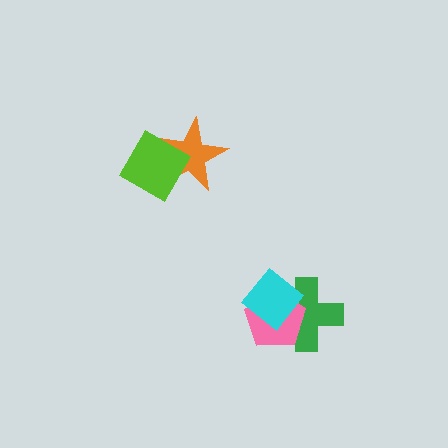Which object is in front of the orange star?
The lime diamond is in front of the orange star.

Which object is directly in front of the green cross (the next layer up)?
The pink pentagon is directly in front of the green cross.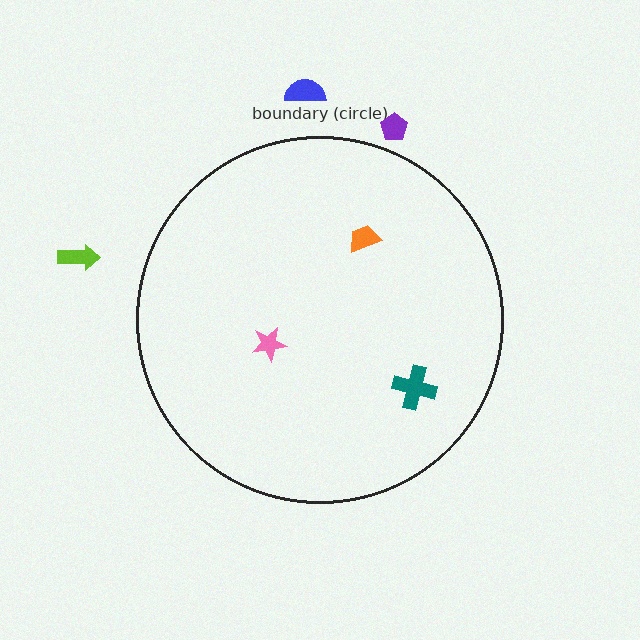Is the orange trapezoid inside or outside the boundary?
Inside.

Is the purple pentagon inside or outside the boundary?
Outside.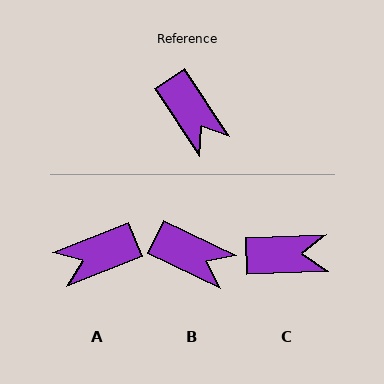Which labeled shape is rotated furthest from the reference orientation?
A, about 102 degrees away.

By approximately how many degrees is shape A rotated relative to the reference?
Approximately 102 degrees clockwise.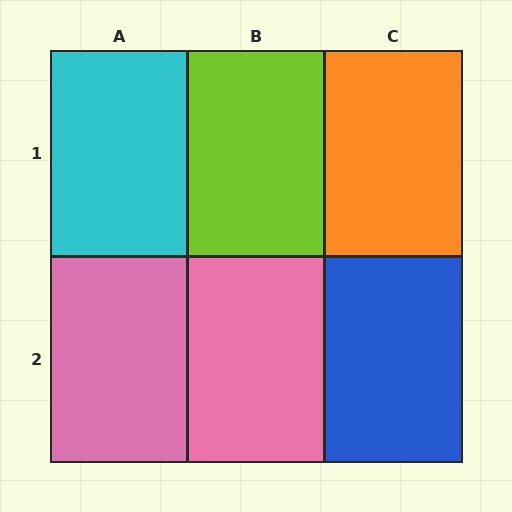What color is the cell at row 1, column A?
Cyan.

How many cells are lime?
1 cell is lime.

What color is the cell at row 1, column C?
Orange.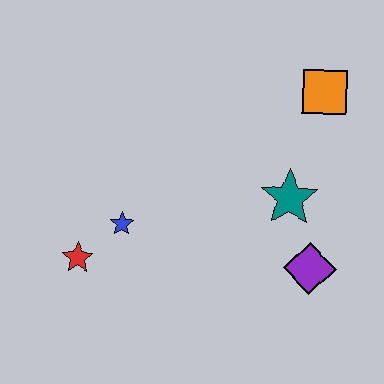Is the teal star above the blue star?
Yes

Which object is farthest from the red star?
The orange square is farthest from the red star.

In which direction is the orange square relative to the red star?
The orange square is to the right of the red star.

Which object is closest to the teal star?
The purple diamond is closest to the teal star.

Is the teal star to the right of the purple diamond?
No